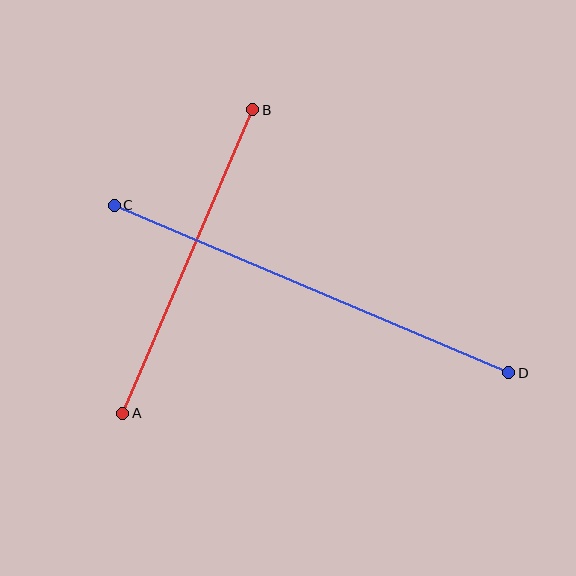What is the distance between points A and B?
The distance is approximately 330 pixels.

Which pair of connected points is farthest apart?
Points C and D are farthest apart.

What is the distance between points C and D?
The distance is approximately 429 pixels.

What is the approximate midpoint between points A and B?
The midpoint is at approximately (188, 261) pixels.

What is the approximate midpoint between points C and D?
The midpoint is at approximately (312, 289) pixels.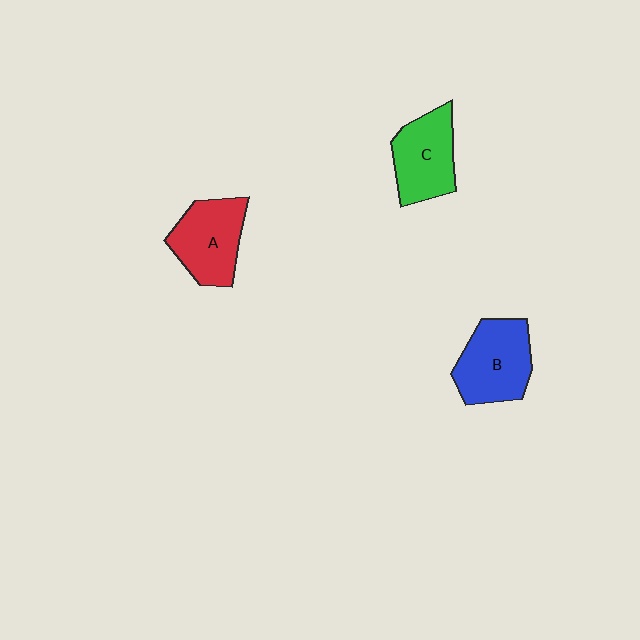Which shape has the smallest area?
Shape C (green).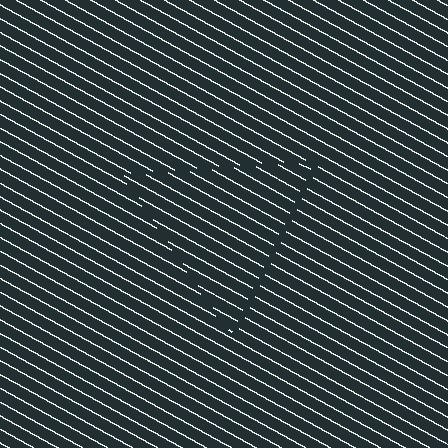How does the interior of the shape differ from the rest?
The interior of the shape contains the same grating, shifted by half a period — the contour is defined by the phase discontinuity where line-ends from the inner and outer gratings abut.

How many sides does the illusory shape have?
3 sides — the line-ends trace a triangle.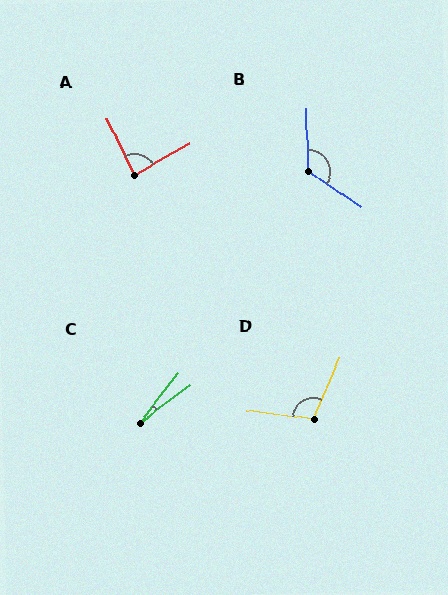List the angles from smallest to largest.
C (15°), A (86°), D (105°), B (125°).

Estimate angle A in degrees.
Approximately 86 degrees.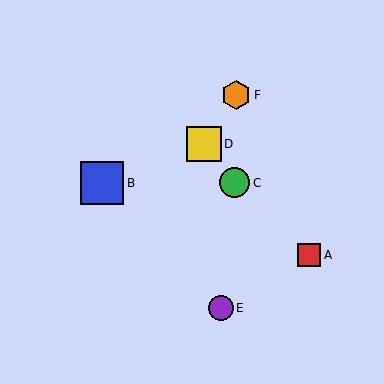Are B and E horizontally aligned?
No, B is at y≈183 and E is at y≈308.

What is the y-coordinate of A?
Object A is at y≈255.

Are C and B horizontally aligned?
Yes, both are at y≈183.